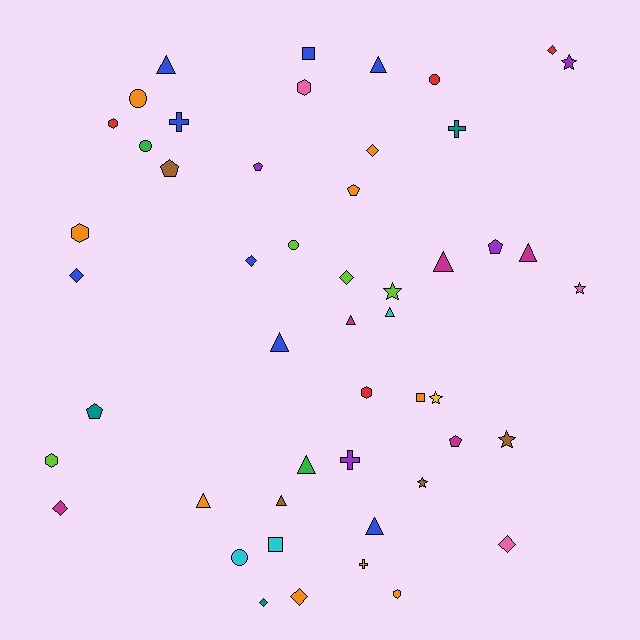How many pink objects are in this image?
There are 3 pink objects.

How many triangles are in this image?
There are 11 triangles.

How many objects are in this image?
There are 50 objects.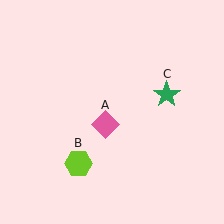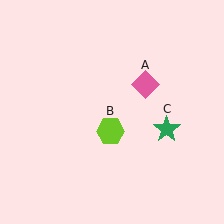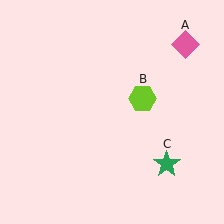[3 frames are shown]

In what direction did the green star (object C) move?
The green star (object C) moved down.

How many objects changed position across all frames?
3 objects changed position: pink diamond (object A), lime hexagon (object B), green star (object C).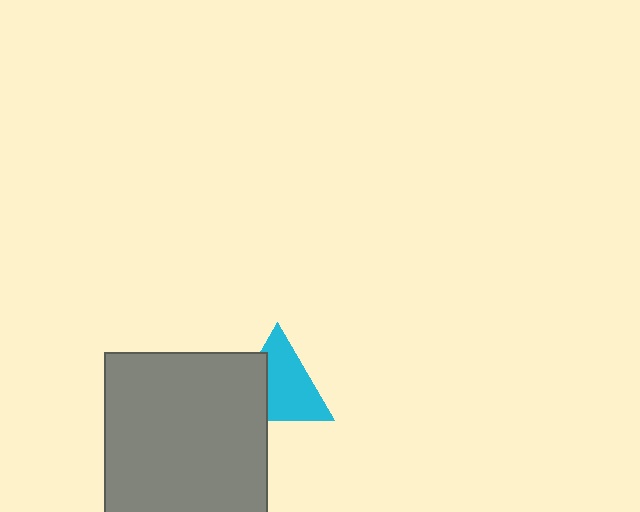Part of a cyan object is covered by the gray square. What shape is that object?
It is a triangle.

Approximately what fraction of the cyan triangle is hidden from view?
Roughly 33% of the cyan triangle is hidden behind the gray square.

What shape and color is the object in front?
The object in front is a gray square.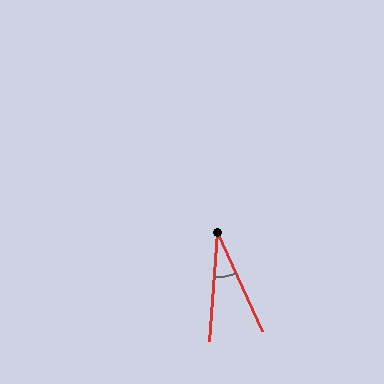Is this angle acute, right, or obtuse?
It is acute.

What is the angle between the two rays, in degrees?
Approximately 29 degrees.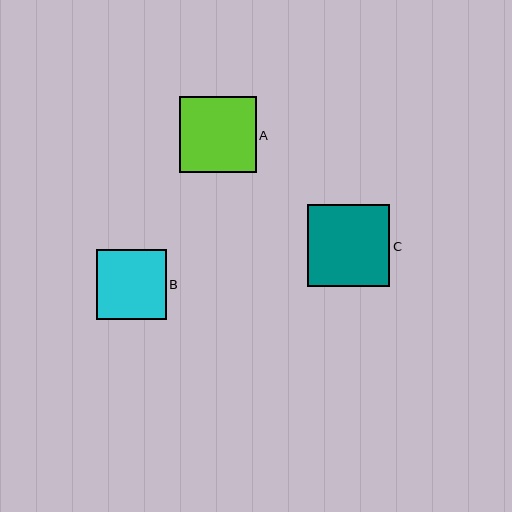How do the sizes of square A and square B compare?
Square A and square B are approximately the same size.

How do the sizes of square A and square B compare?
Square A and square B are approximately the same size.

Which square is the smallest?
Square B is the smallest with a size of approximately 70 pixels.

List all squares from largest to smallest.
From largest to smallest: C, A, B.